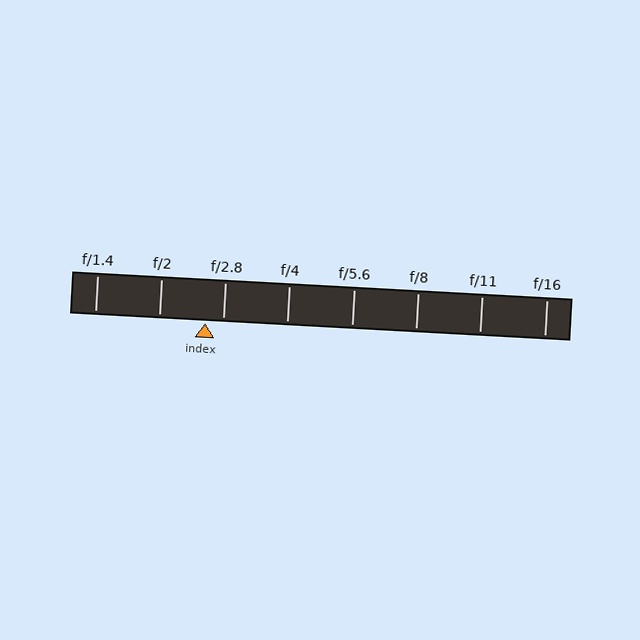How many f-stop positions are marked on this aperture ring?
There are 8 f-stop positions marked.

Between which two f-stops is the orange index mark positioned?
The index mark is between f/2 and f/2.8.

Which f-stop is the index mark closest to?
The index mark is closest to f/2.8.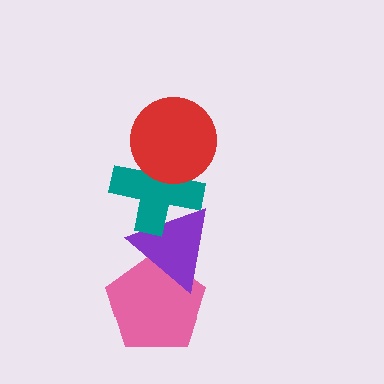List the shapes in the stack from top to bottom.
From top to bottom: the red circle, the teal cross, the purple triangle, the pink pentagon.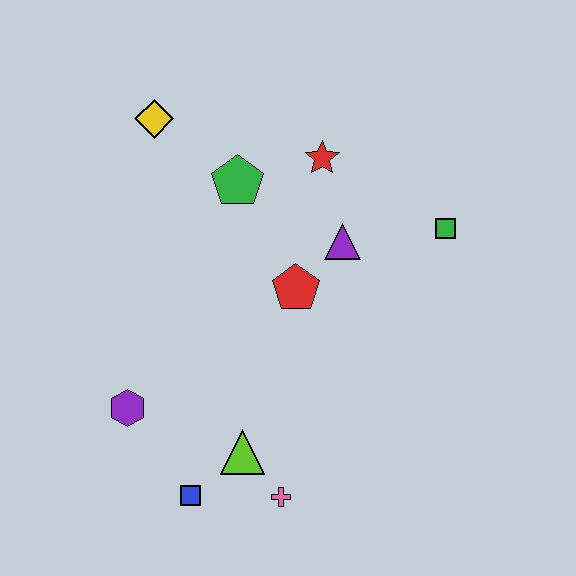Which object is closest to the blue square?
The lime triangle is closest to the blue square.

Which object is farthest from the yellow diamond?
The pink cross is farthest from the yellow diamond.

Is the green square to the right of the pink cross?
Yes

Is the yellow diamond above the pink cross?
Yes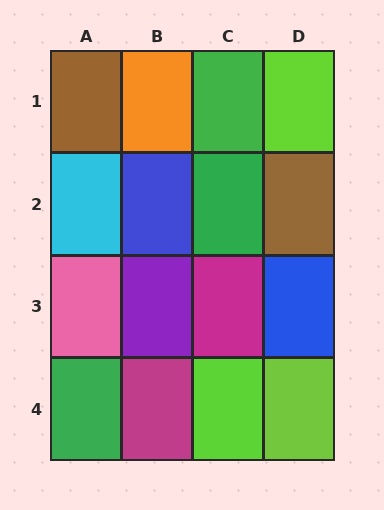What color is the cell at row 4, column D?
Lime.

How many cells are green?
3 cells are green.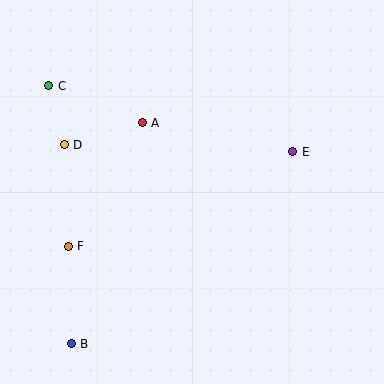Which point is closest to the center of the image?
Point A at (142, 123) is closest to the center.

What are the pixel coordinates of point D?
Point D is at (64, 145).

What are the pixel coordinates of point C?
Point C is at (49, 86).